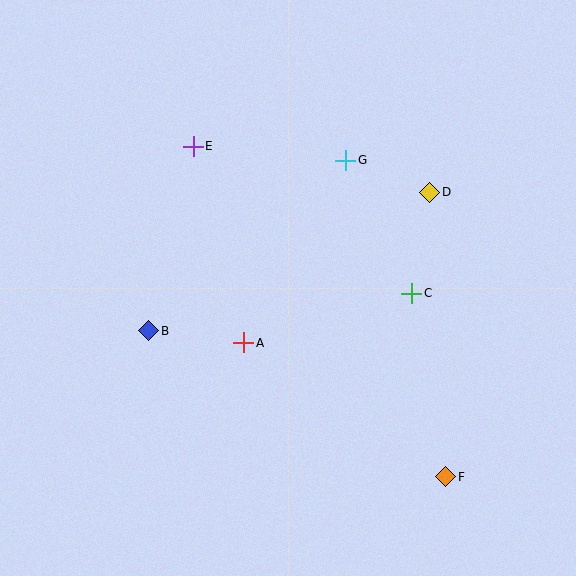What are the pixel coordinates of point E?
Point E is at (193, 146).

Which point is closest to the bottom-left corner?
Point B is closest to the bottom-left corner.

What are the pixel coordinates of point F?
Point F is at (446, 477).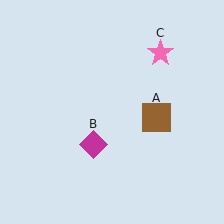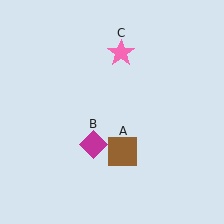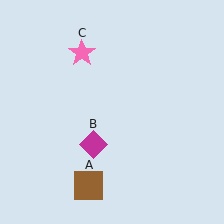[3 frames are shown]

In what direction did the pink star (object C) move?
The pink star (object C) moved left.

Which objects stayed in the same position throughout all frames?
Magenta diamond (object B) remained stationary.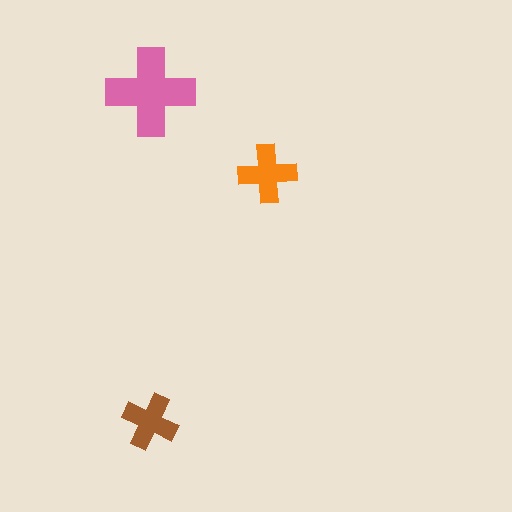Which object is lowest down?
The brown cross is bottommost.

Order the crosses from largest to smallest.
the pink one, the orange one, the brown one.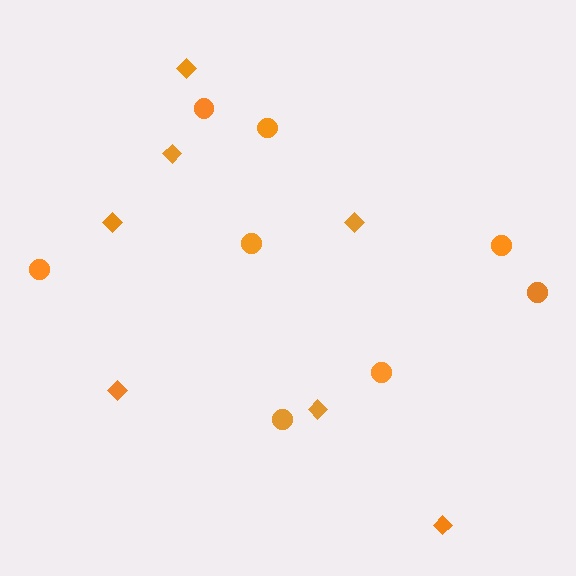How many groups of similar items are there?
There are 2 groups: one group of diamonds (7) and one group of circles (8).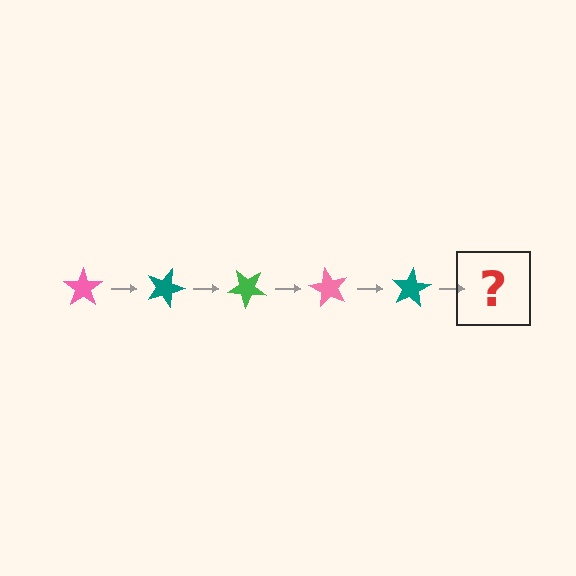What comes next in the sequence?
The next element should be a green star, rotated 100 degrees from the start.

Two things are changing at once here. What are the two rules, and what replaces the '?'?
The two rules are that it rotates 20 degrees each step and the color cycles through pink, teal, and green. The '?' should be a green star, rotated 100 degrees from the start.